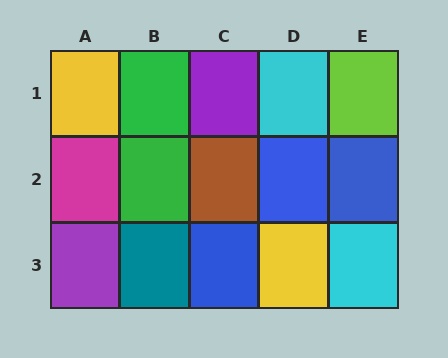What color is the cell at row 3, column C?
Blue.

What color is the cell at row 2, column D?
Blue.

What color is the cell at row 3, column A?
Purple.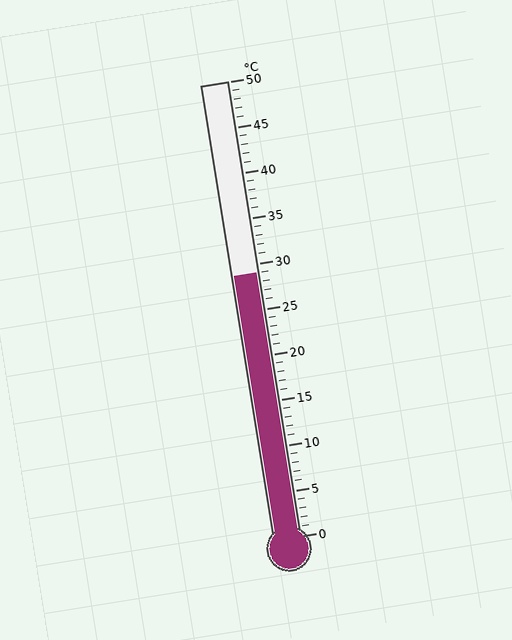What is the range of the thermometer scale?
The thermometer scale ranges from 0°C to 50°C.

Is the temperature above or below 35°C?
The temperature is below 35°C.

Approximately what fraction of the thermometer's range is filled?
The thermometer is filled to approximately 60% of its range.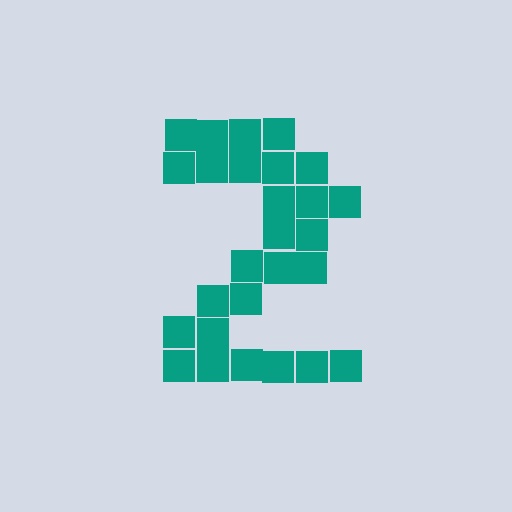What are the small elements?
The small elements are squares.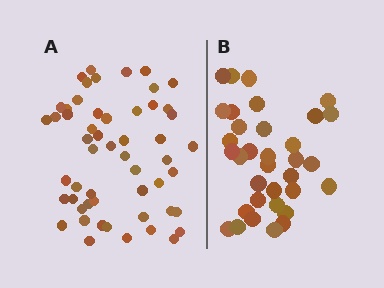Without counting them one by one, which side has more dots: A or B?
Region A (the left region) has more dots.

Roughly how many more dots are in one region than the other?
Region A has approximately 20 more dots than region B.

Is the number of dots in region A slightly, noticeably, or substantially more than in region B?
Region A has substantially more. The ratio is roughly 1.6 to 1.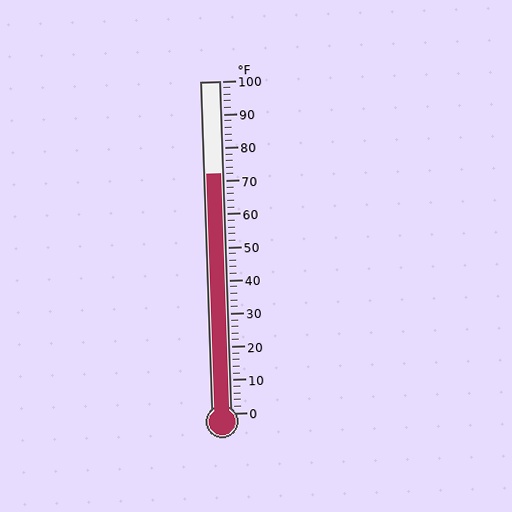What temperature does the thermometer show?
The thermometer shows approximately 72°F.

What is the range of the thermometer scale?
The thermometer scale ranges from 0°F to 100°F.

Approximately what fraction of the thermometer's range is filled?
The thermometer is filled to approximately 70% of its range.